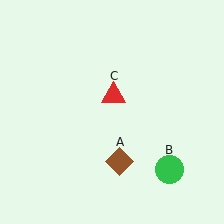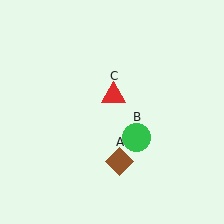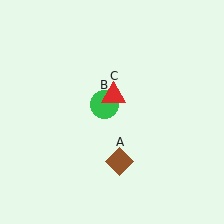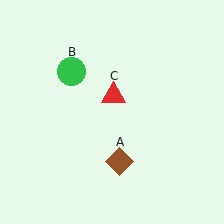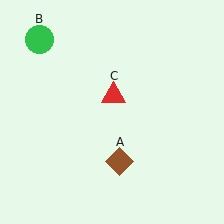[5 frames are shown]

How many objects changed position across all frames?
1 object changed position: green circle (object B).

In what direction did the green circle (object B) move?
The green circle (object B) moved up and to the left.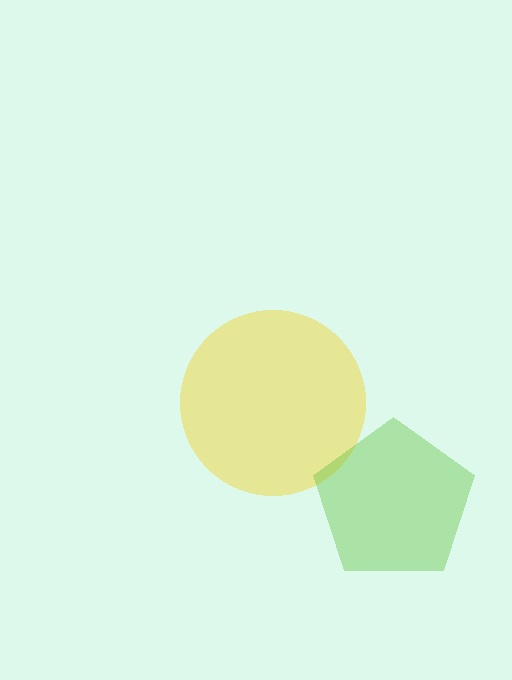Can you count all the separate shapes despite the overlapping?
Yes, there are 2 separate shapes.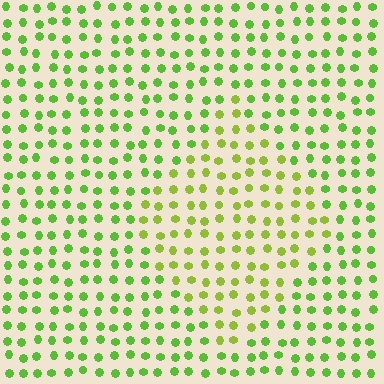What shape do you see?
I see a diamond.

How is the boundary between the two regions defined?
The boundary is defined purely by a slight shift in hue (about 25 degrees). Spacing, size, and orientation are identical on both sides.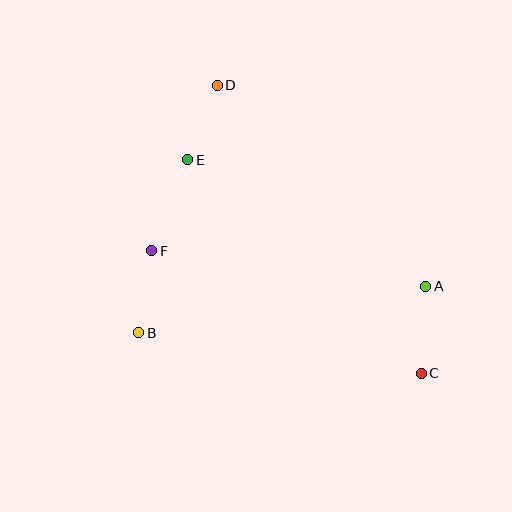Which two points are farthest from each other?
Points C and D are farthest from each other.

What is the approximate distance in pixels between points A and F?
The distance between A and F is approximately 277 pixels.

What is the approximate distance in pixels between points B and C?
The distance between B and C is approximately 285 pixels.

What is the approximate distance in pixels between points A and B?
The distance between A and B is approximately 291 pixels.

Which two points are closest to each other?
Points D and E are closest to each other.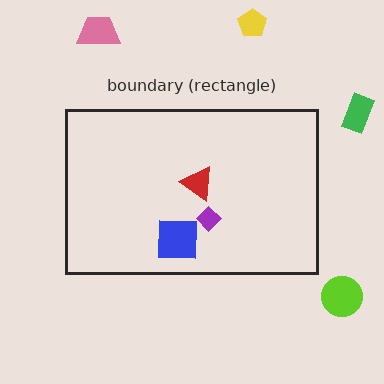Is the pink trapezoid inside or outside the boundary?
Outside.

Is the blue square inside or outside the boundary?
Inside.